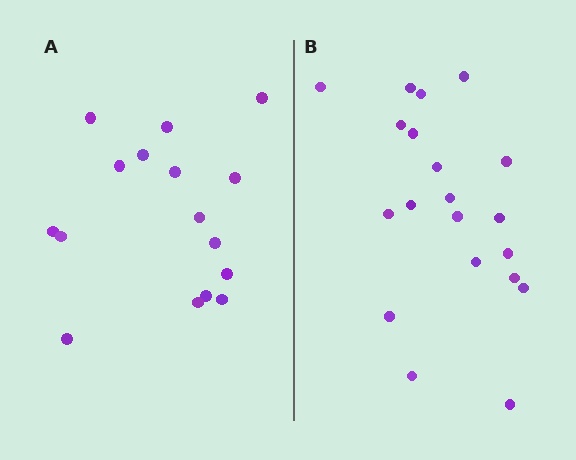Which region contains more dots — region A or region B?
Region B (the right region) has more dots.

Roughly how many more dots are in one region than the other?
Region B has about 4 more dots than region A.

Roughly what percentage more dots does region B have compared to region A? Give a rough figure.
About 25% more.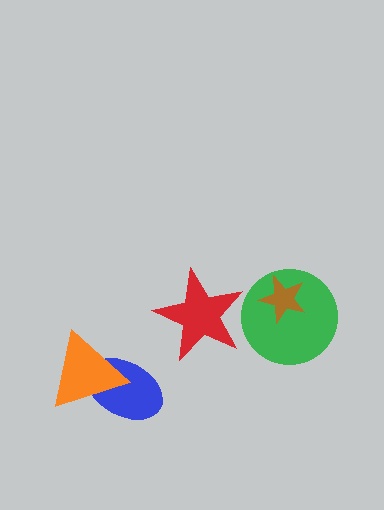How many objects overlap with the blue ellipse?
1 object overlaps with the blue ellipse.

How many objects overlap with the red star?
0 objects overlap with the red star.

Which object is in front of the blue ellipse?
The orange triangle is in front of the blue ellipse.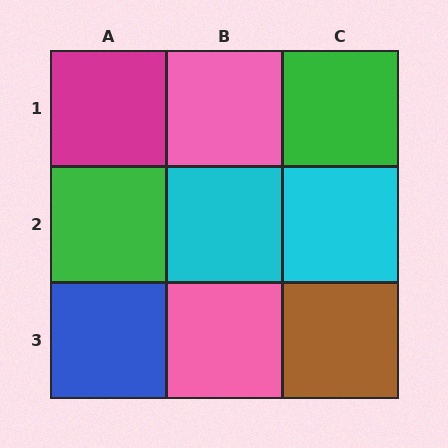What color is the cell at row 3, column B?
Pink.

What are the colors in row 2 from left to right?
Green, cyan, cyan.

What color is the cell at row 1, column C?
Green.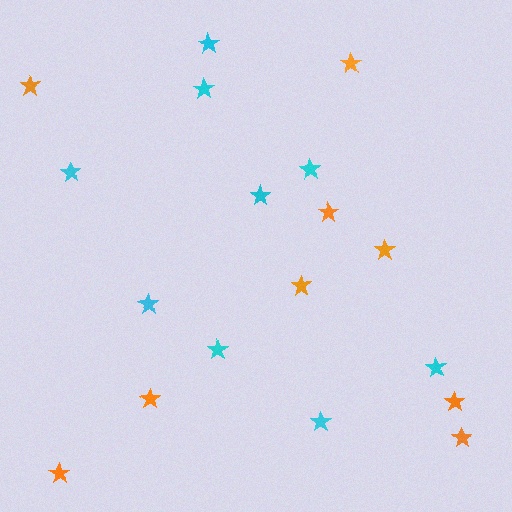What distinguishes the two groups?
There are 2 groups: one group of cyan stars (9) and one group of orange stars (9).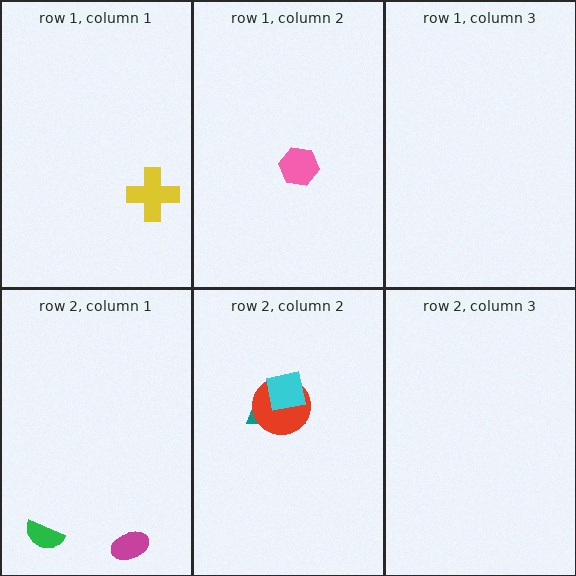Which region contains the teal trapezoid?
The row 2, column 2 region.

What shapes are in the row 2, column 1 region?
The green semicircle, the magenta ellipse.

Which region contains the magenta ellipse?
The row 2, column 1 region.